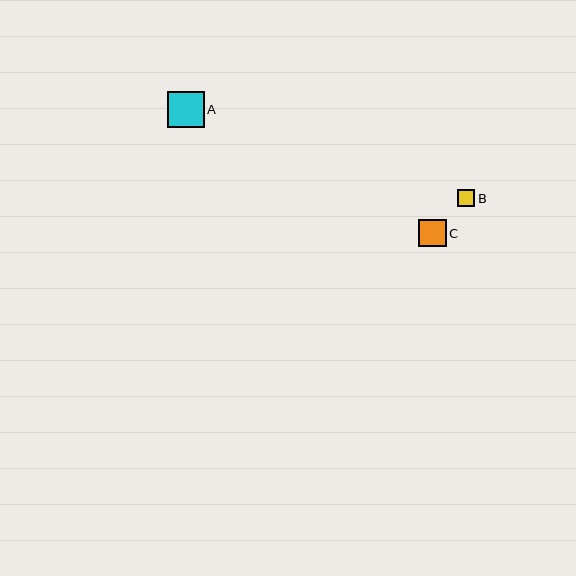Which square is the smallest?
Square B is the smallest with a size of approximately 17 pixels.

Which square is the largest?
Square A is the largest with a size of approximately 36 pixels.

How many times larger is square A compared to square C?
Square A is approximately 1.3 times the size of square C.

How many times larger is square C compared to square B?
Square C is approximately 1.6 times the size of square B.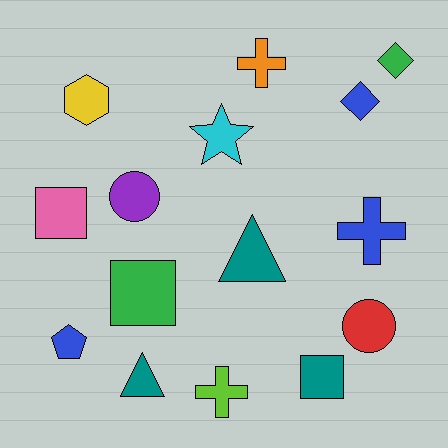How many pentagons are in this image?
There is 1 pentagon.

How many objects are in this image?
There are 15 objects.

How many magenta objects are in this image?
There are no magenta objects.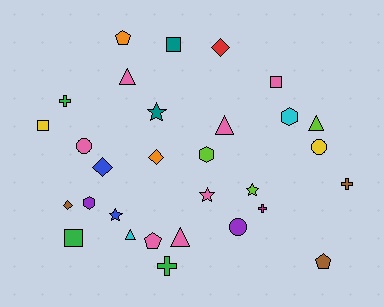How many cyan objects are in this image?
There are 2 cyan objects.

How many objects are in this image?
There are 30 objects.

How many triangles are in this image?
There are 5 triangles.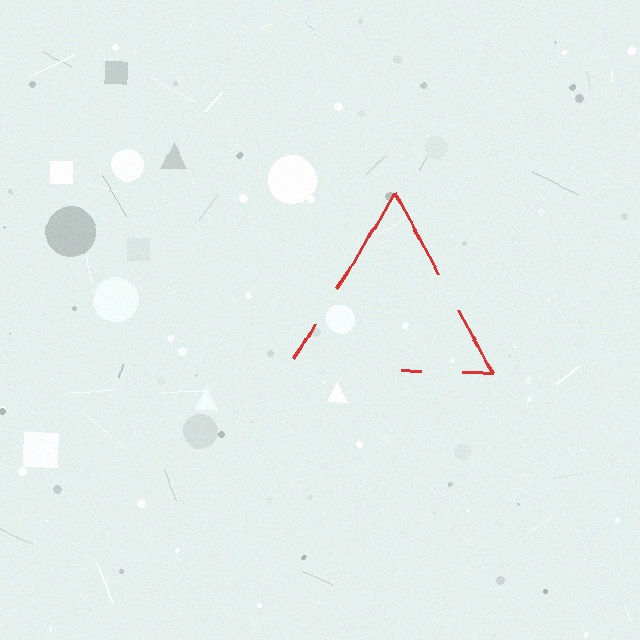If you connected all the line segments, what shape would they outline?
They would outline a triangle.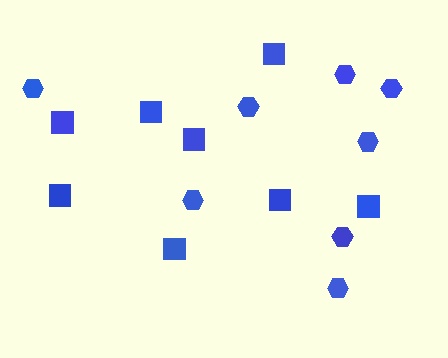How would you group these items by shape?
There are 2 groups: one group of squares (8) and one group of hexagons (8).